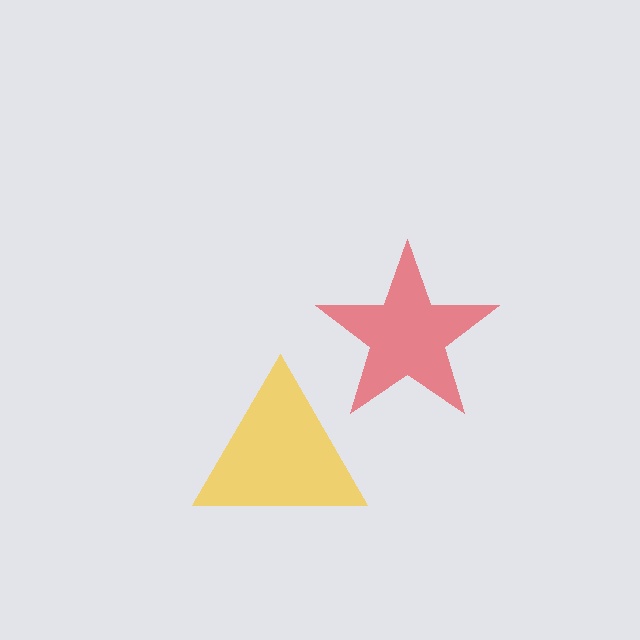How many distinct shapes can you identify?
There are 2 distinct shapes: a red star, a yellow triangle.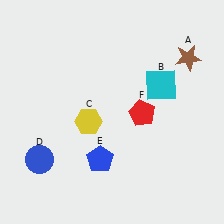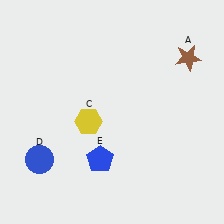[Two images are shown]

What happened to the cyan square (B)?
The cyan square (B) was removed in Image 2. It was in the top-right area of Image 1.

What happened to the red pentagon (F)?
The red pentagon (F) was removed in Image 2. It was in the bottom-right area of Image 1.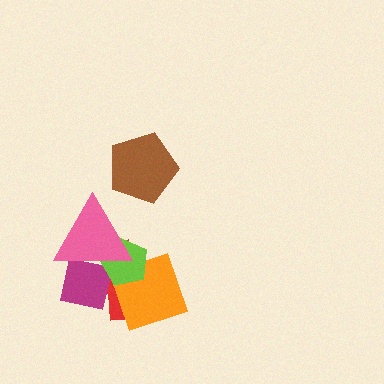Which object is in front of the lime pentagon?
The pink triangle is in front of the lime pentagon.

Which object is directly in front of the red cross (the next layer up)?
The magenta square is directly in front of the red cross.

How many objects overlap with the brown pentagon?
0 objects overlap with the brown pentagon.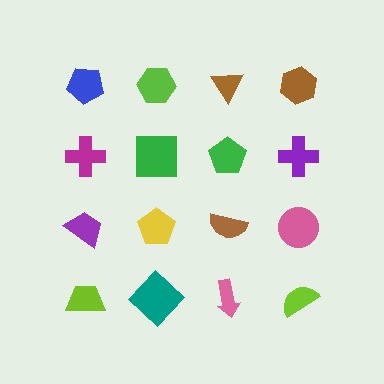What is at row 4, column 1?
A lime trapezoid.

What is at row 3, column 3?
A brown semicircle.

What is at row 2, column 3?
A green pentagon.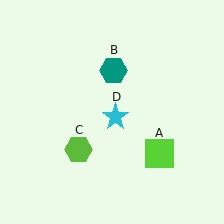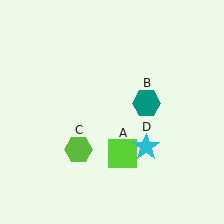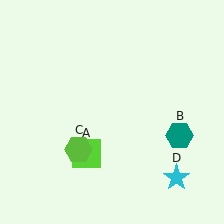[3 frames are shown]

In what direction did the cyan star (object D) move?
The cyan star (object D) moved down and to the right.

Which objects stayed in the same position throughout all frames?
Lime hexagon (object C) remained stationary.